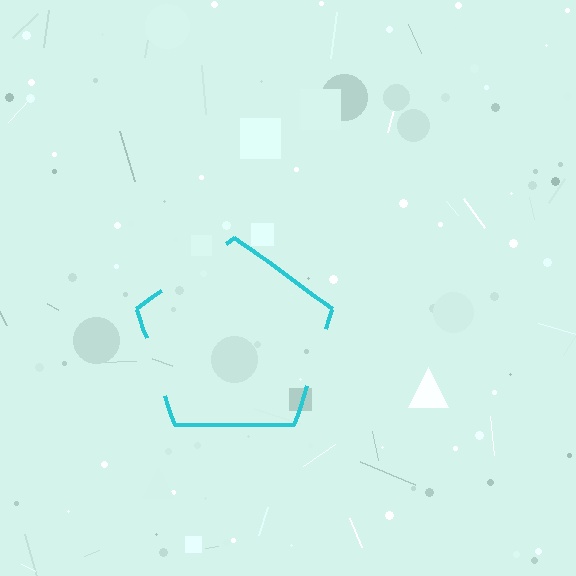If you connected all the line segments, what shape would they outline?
They would outline a pentagon.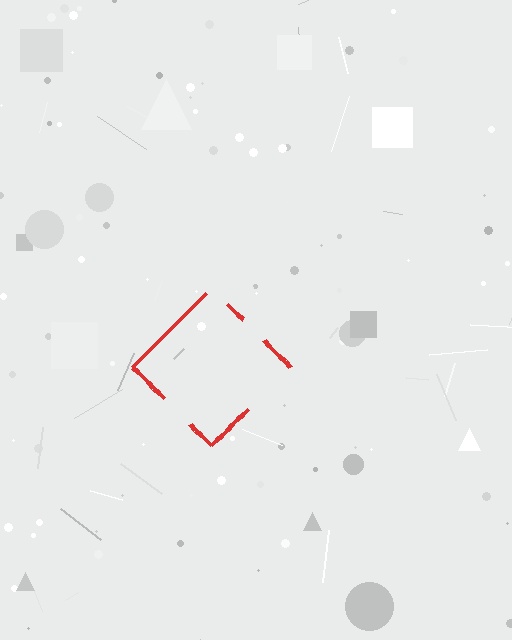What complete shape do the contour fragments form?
The contour fragments form a diamond.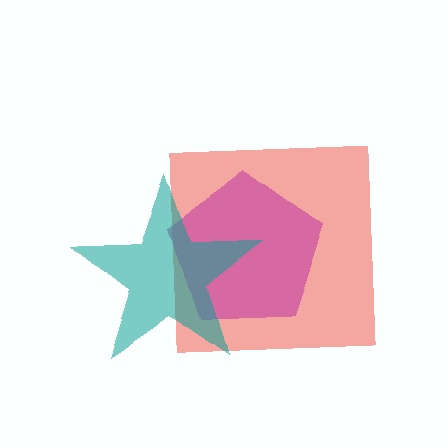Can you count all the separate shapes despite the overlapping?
Yes, there are 3 separate shapes.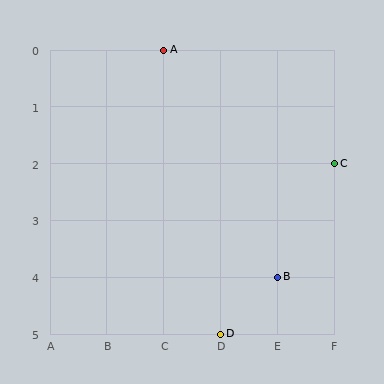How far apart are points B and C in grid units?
Points B and C are 1 column and 2 rows apart (about 2.2 grid units diagonally).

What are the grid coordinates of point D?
Point D is at grid coordinates (D, 5).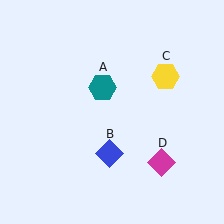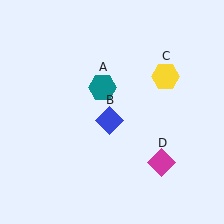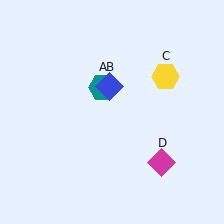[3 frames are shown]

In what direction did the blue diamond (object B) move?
The blue diamond (object B) moved up.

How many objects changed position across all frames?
1 object changed position: blue diamond (object B).